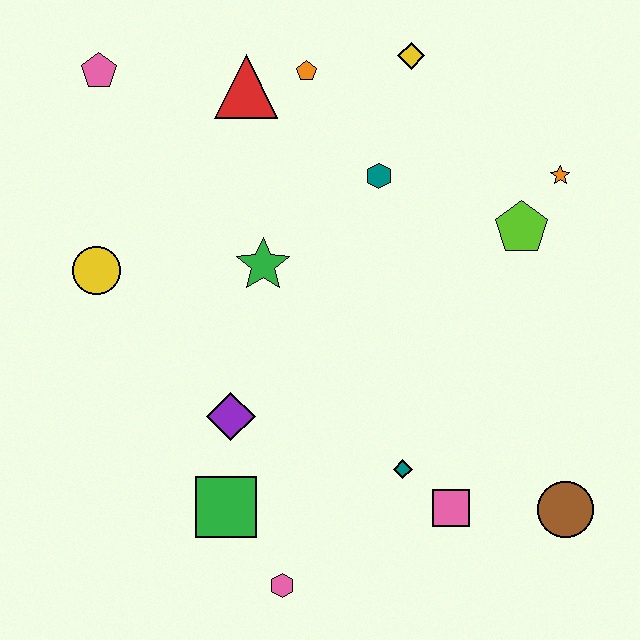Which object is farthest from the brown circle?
The pink pentagon is farthest from the brown circle.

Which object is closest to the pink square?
The teal diamond is closest to the pink square.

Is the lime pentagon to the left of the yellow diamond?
No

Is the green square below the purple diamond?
Yes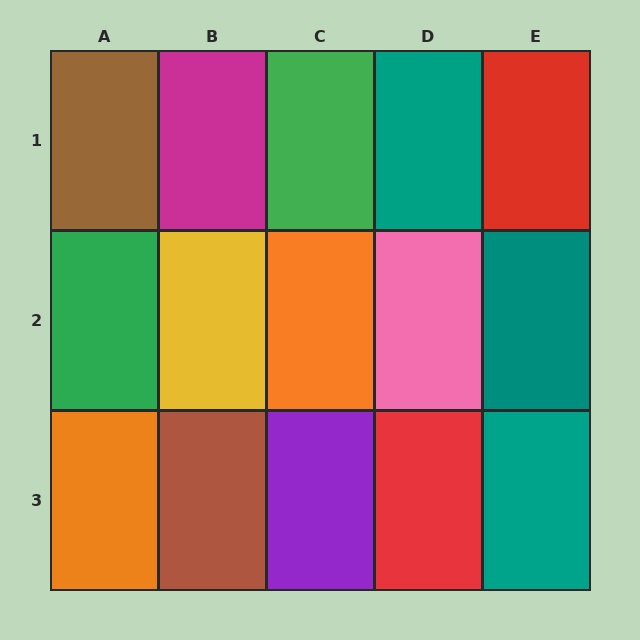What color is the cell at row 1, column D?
Teal.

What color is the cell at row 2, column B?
Yellow.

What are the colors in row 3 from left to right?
Orange, brown, purple, red, teal.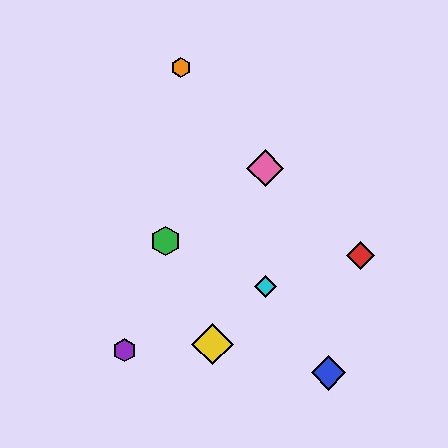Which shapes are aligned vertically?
The cyan diamond, the pink diamond are aligned vertically.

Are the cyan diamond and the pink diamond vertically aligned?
Yes, both are at x≈265.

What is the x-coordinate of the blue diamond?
The blue diamond is at x≈329.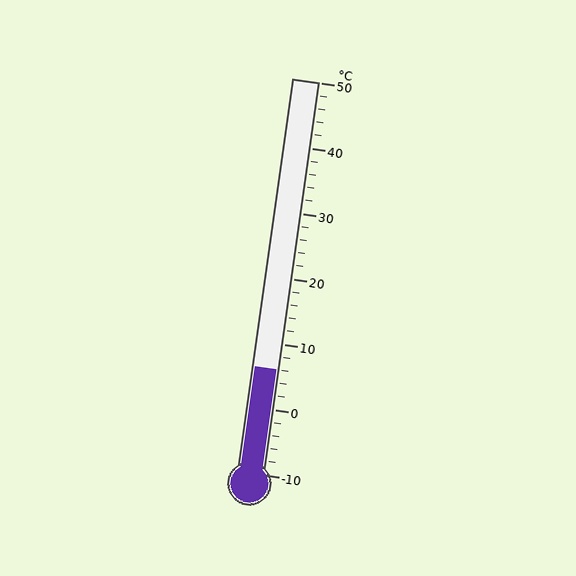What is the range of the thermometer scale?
The thermometer scale ranges from -10°C to 50°C.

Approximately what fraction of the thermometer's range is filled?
The thermometer is filled to approximately 25% of its range.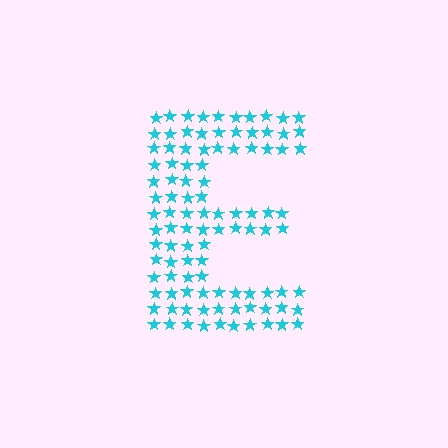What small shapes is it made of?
It is made of small stars.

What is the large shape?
The large shape is the letter E.